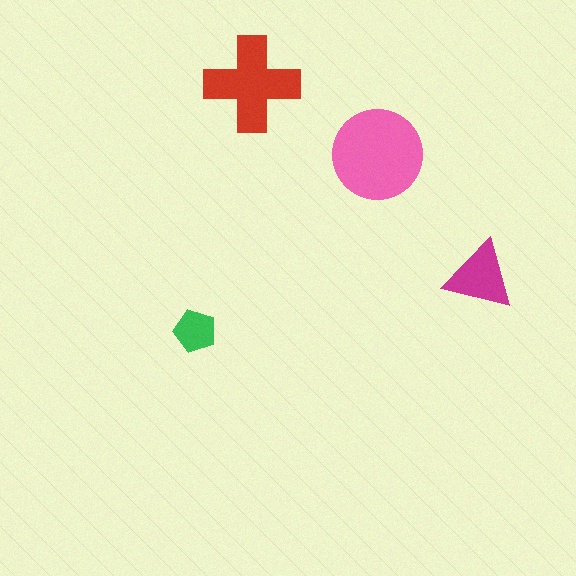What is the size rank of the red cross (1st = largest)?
2nd.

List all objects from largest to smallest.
The pink circle, the red cross, the magenta triangle, the green pentagon.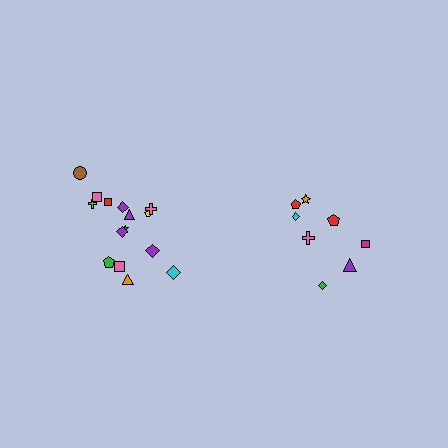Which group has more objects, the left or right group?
The left group.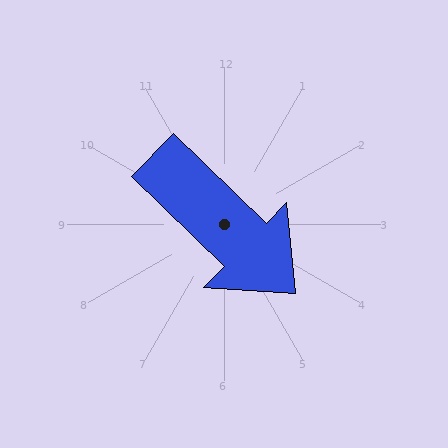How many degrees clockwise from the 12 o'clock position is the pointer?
Approximately 134 degrees.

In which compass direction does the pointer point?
Southeast.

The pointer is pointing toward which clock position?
Roughly 4 o'clock.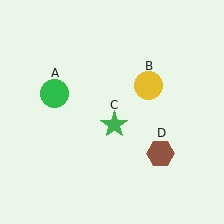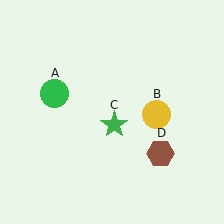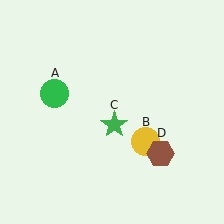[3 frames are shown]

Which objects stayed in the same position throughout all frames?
Green circle (object A) and green star (object C) and brown hexagon (object D) remained stationary.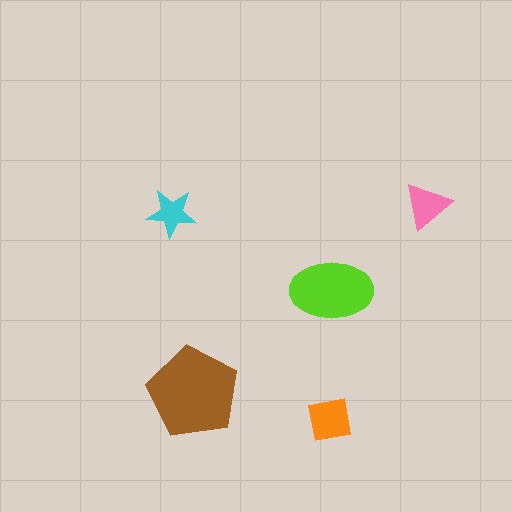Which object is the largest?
The brown pentagon.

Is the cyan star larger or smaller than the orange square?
Smaller.